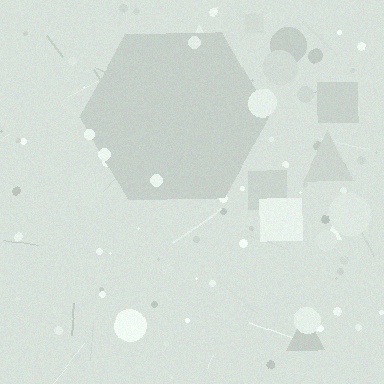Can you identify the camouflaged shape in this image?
The camouflaged shape is a hexagon.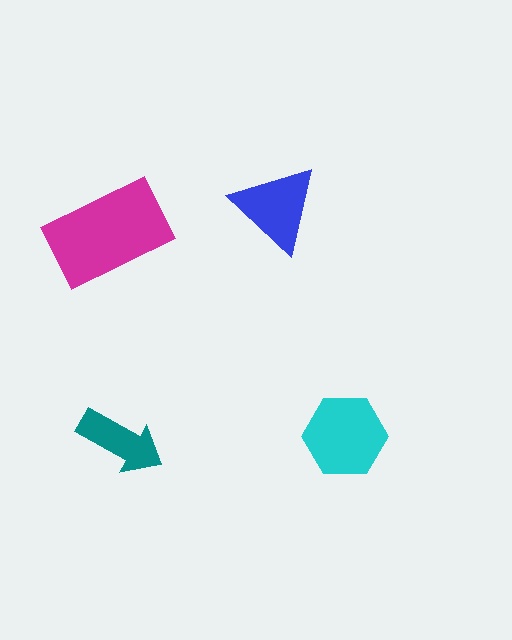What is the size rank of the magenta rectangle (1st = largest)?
1st.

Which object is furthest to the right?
The cyan hexagon is rightmost.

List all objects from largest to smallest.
The magenta rectangle, the cyan hexagon, the blue triangle, the teal arrow.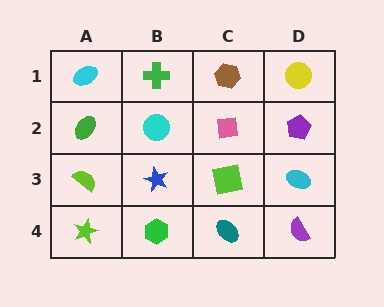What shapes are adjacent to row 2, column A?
A cyan ellipse (row 1, column A), a lime semicircle (row 3, column A), a cyan circle (row 2, column B).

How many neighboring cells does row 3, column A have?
3.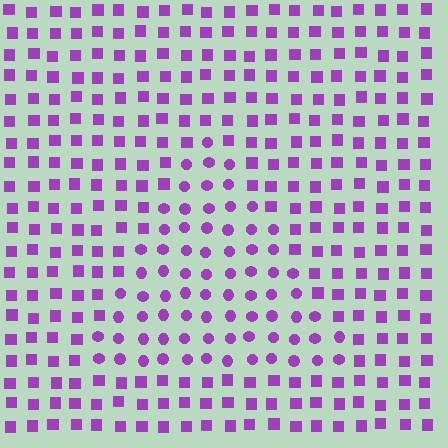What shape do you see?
I see a triangle.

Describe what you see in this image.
The image is filled with small purple elements arranged in a uniform grid. A triangle-shaped region contains circles, while the surrounding area contains squares. The boundary is defined purely by the change in element shape.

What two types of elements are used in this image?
The image uses circles inside the triangle region and squares outside it.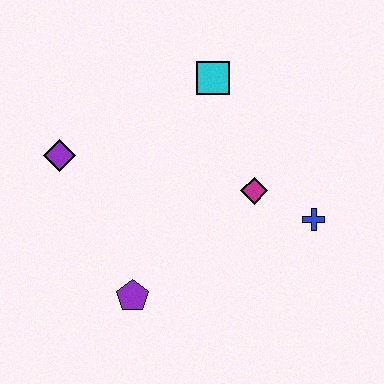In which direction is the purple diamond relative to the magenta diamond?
The purple diamond is to the left of the magenta diamond.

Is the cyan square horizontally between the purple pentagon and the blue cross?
Yes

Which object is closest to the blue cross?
The magenta diamond is closest to the blue cross.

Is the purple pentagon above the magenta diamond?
No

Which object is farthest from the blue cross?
The purple diamond is farthest from the blue cross.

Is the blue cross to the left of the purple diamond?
No